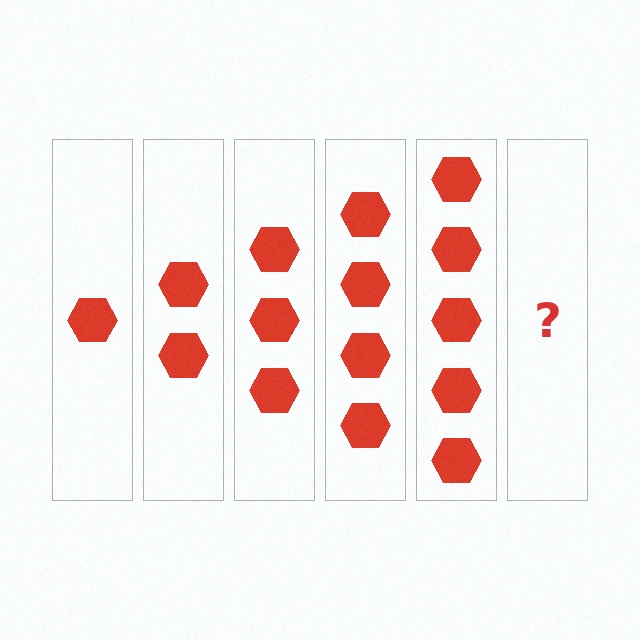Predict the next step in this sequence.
The next step is 6 hexagons.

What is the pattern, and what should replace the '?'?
The pattern is that each step adds one more hexagon. The '?' should be 6 hexagons.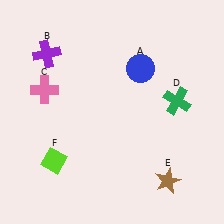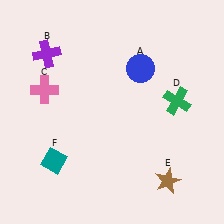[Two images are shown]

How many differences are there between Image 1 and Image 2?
There is 1 difference between the two images.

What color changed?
The diamond (F) changed from lime in Image 1 to teal in Image 2.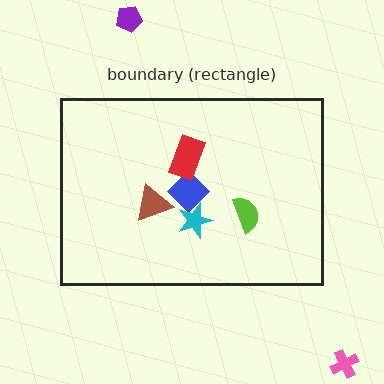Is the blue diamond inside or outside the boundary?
Inside.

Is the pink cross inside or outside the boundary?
Outside.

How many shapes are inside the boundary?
5 inside, 2 outside.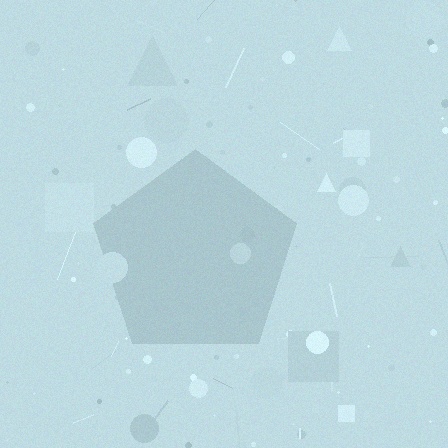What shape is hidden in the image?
A pentagon is hidden in the image.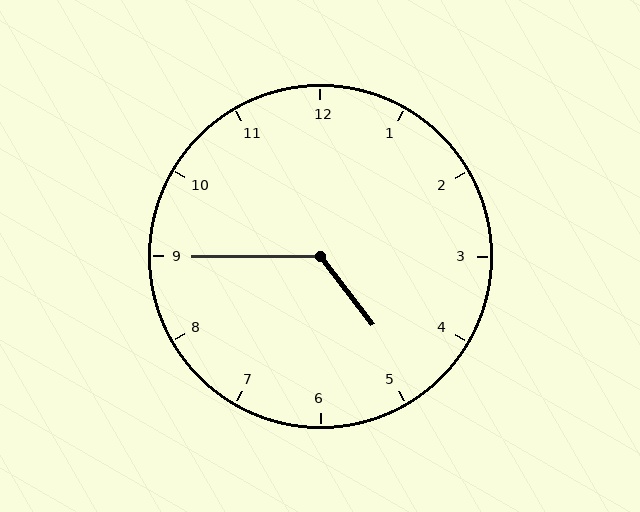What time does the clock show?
4:45.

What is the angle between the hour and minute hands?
Approximately 128 degrees.